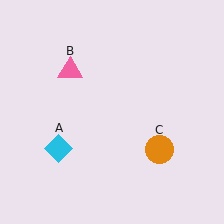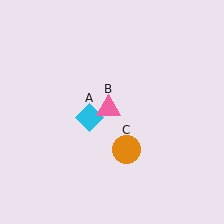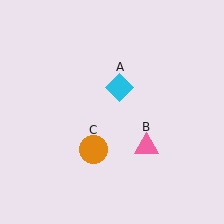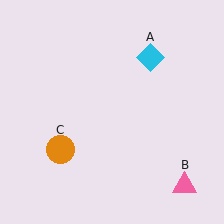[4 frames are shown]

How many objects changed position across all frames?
3 objects changed position: cyan diamond (object A), pink triangle (object B), orange circle (object C).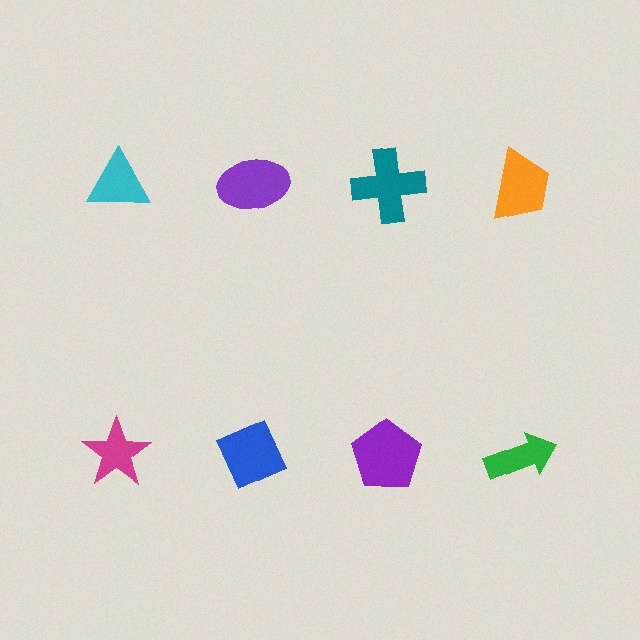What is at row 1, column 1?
A cyan triangle.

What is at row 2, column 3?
A purple pentagon.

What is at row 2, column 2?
A blue diamond.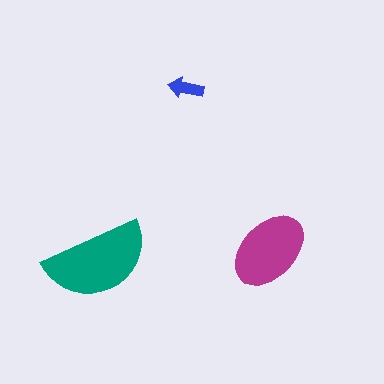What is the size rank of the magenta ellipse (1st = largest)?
2nd.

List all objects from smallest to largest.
The blue arrow, the magenta ellipse, the teal semicircle.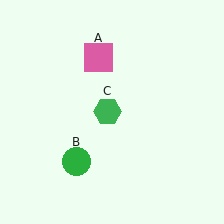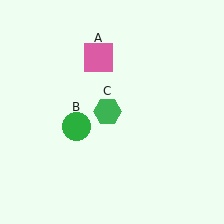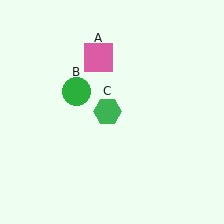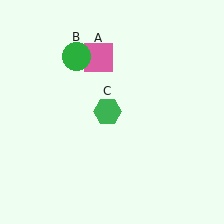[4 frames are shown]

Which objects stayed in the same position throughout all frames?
Pink square (object A) and green hexagon (object C) remained stationary.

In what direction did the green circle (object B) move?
The green circle (object B) moved up.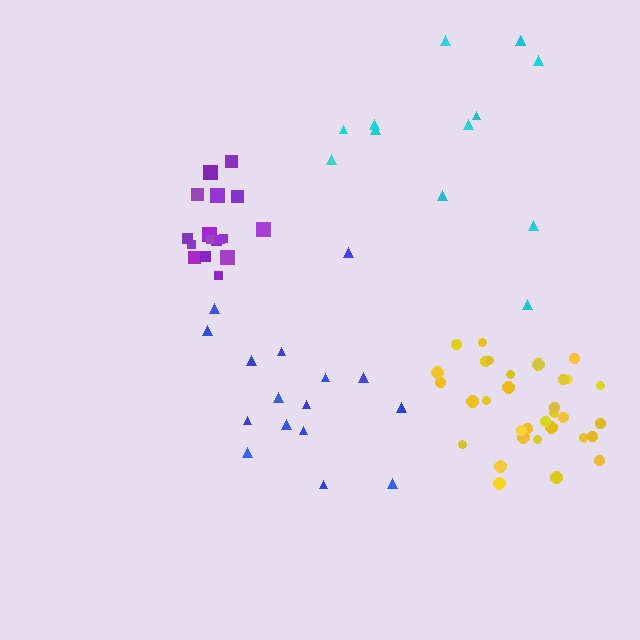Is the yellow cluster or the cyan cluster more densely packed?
Yellow.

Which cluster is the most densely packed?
Purple.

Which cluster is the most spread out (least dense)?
Blue.